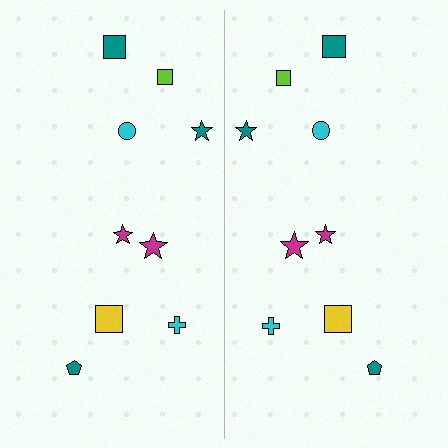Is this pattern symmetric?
Yes, this pattern has bilateral (reflection) symmetry.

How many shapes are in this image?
There are 18 shapes in this image.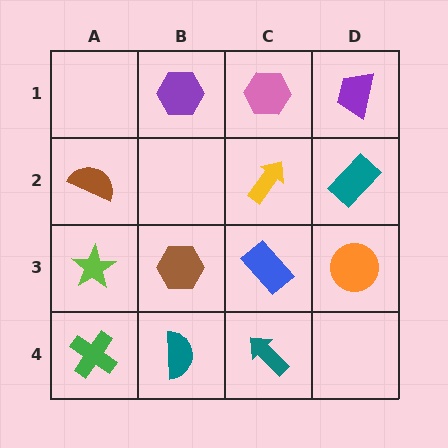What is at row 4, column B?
A teal semicircle.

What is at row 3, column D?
An orange circle.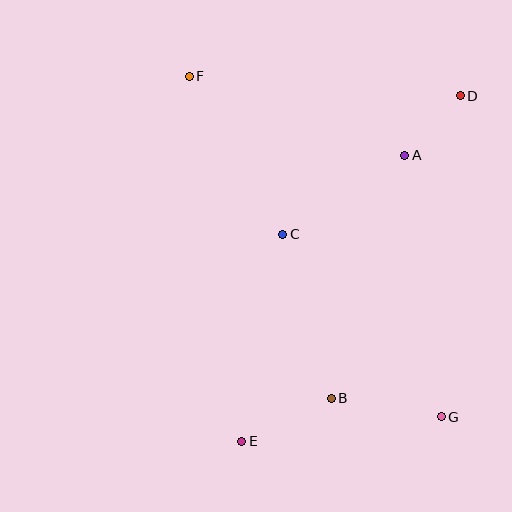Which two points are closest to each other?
Points A and D are closest to each other.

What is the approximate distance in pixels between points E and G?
The distance between E and G is approximately 201 pixels.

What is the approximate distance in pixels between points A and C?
The distance between A and C is approximately 145 pixels.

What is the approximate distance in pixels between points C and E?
The distance between C and E is approximately 211 pixels.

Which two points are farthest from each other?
Points F and G are farthest from each other.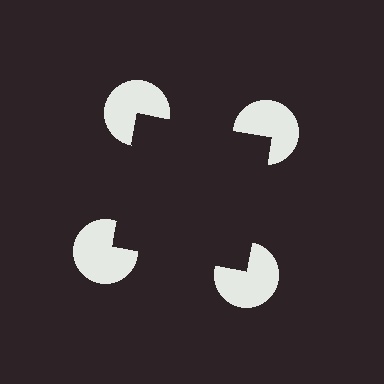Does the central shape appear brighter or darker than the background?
It typically appears slightly darker than the background, even though no actual brightness change is drawn.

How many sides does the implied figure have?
4 sides.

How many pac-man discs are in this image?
There are 4 — one at each vertex of the illusory square.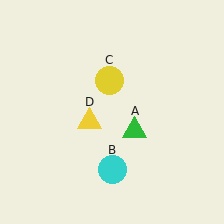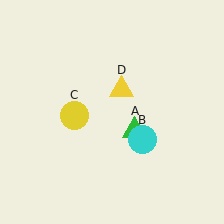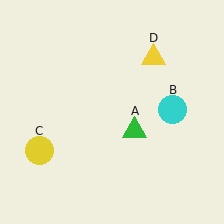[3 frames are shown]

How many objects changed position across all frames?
3 objects changed position: cyan circle (object B), yellow circle (object C), yellow triangle (object D).